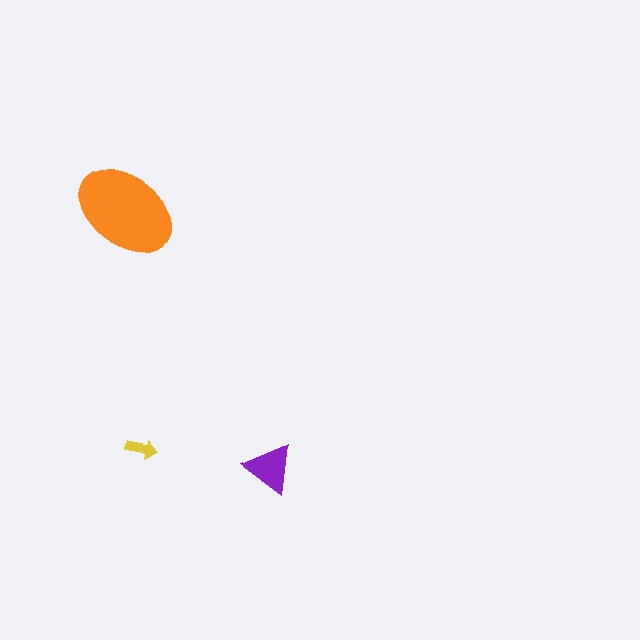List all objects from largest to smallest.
The orange ellipse, the purple triangle, the yellow arrow.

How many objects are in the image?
There are 3 objects in the image.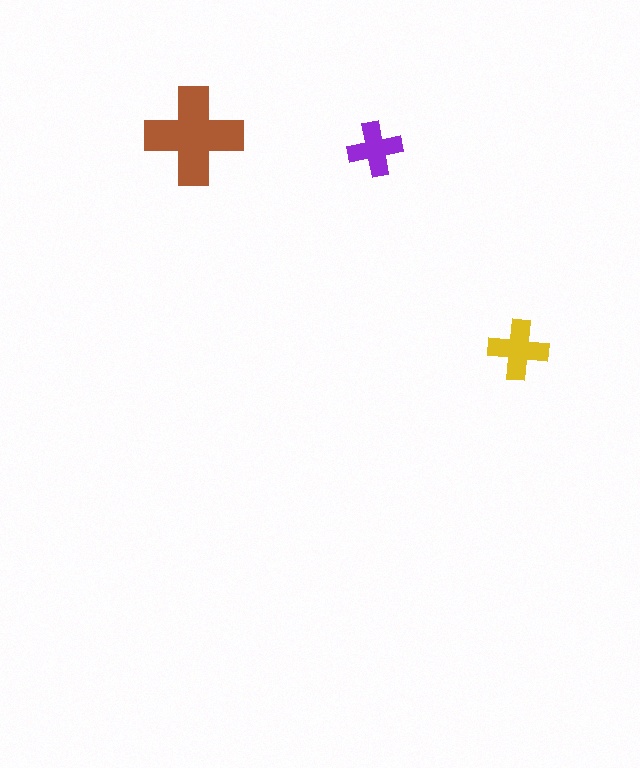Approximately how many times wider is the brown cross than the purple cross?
About 2 times wider.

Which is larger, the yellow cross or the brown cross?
The brown one.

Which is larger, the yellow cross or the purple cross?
The yellow one.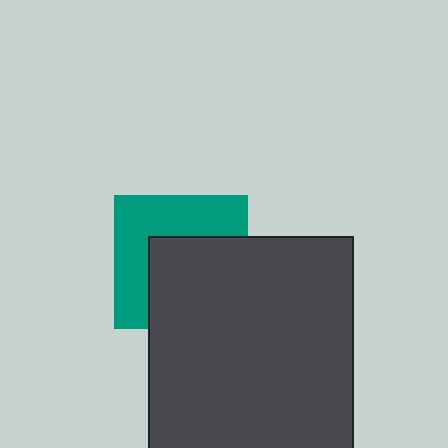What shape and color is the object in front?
The object in front is a dark gray rectangle.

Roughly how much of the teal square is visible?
About half of it is visible (roughly 48%).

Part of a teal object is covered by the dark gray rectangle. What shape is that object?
It is a square.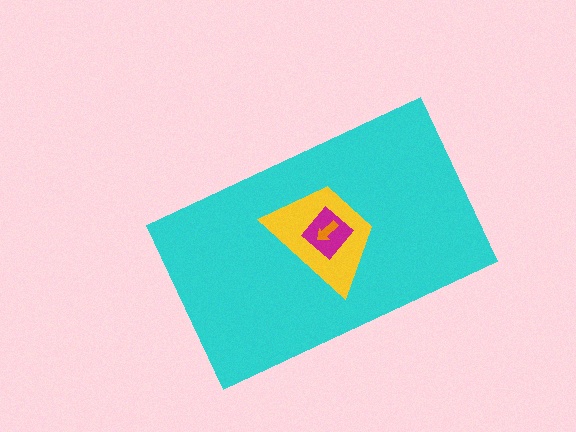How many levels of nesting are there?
4.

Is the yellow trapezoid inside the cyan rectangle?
Yes.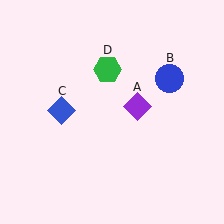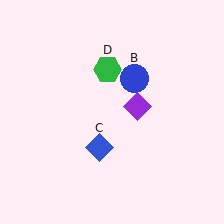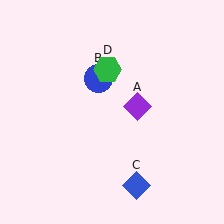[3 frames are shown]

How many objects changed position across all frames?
2 objects changed position: blue circle (object B), blue diamond (object C).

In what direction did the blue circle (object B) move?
The blue circle (object B) moved left.